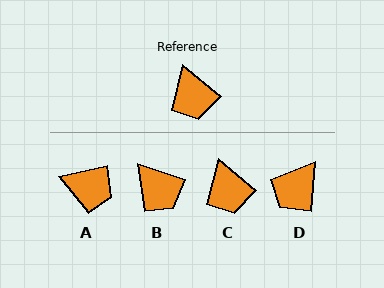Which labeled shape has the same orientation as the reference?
C.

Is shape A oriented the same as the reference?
No, it is off by about 53 degrees.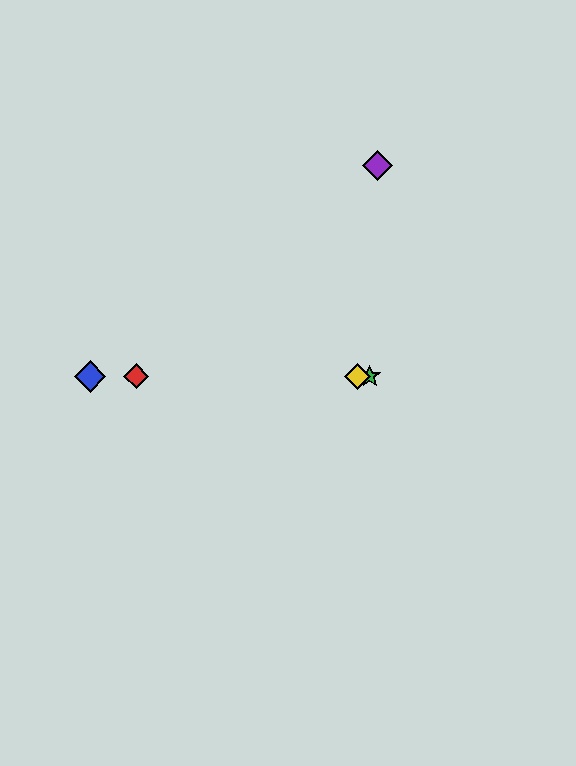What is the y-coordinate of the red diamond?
The red diamond is at y≈376.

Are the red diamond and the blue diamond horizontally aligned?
Yes, both are at y≈376.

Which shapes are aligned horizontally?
The red diamond, the blue diamond, the green star, the yellow diamond are aligned horizontally.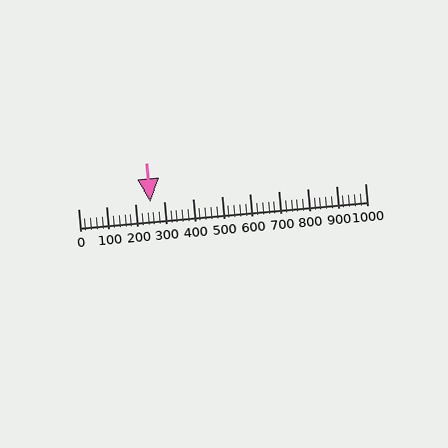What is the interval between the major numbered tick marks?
The major tick marks are spaced 100 units apart.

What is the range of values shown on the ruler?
The ruler shows values from 0 to 1000.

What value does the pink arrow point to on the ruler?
The pink arrow points to approximately 251.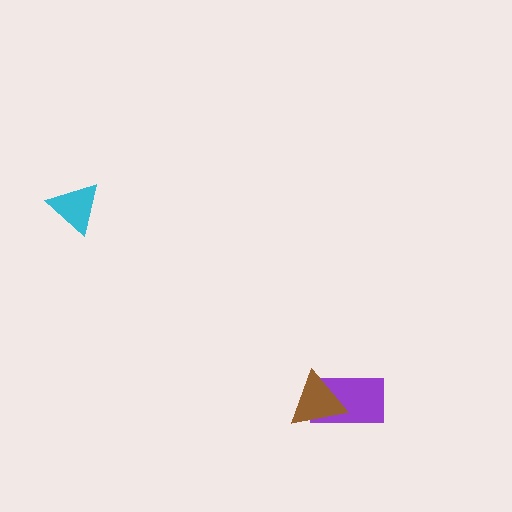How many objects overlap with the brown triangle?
1 object overlaps with the brown triangle.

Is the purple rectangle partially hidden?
Yes, it is partially covered by another shape.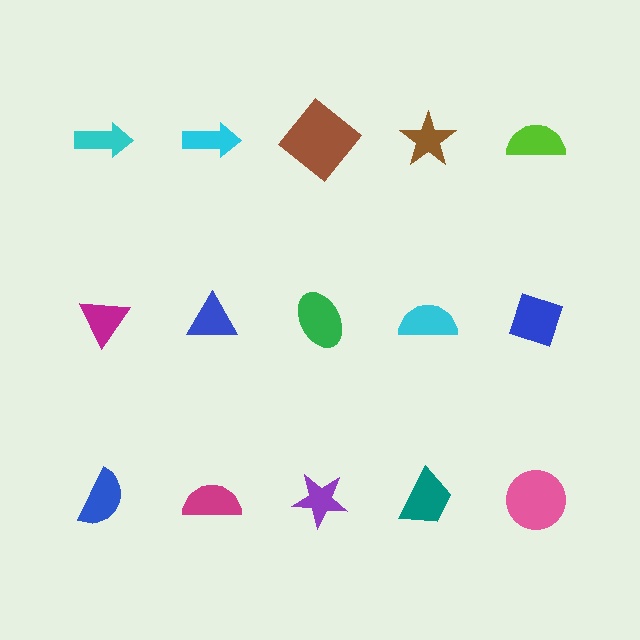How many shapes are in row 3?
5 shapes.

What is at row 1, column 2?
A cyan arrow.